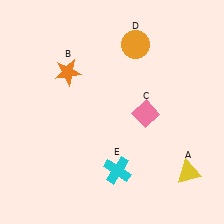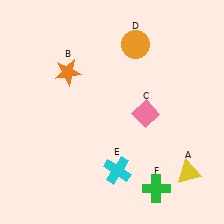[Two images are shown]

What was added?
A green cross (F) was added in Image 2.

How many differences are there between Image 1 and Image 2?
There is 1 difference between the two images.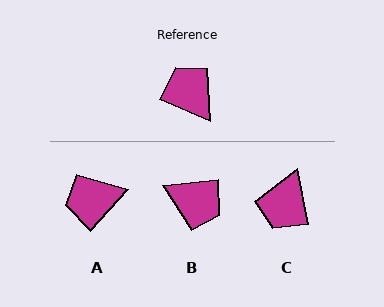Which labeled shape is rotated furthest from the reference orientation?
B, about 151 degrees away.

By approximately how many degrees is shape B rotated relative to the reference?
Approximately 151 degrees clockwise.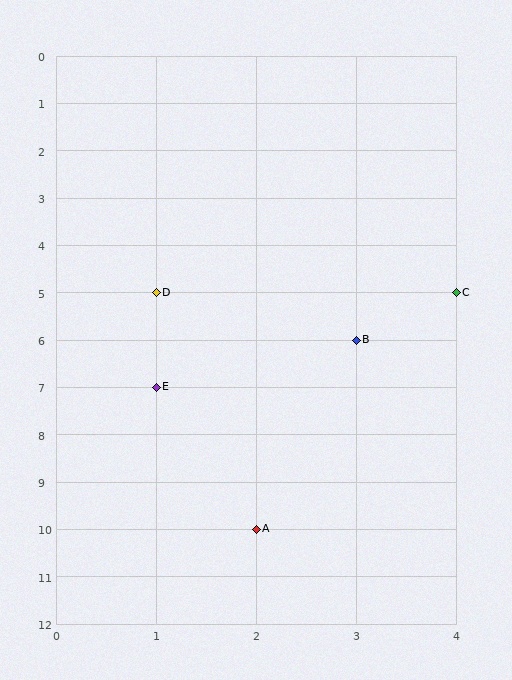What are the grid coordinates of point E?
Point E is at grid coordinates (1, 7).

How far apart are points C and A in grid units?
Points C and A are 2 columns and 5 rows apart (about 5.4 grid units diagonally).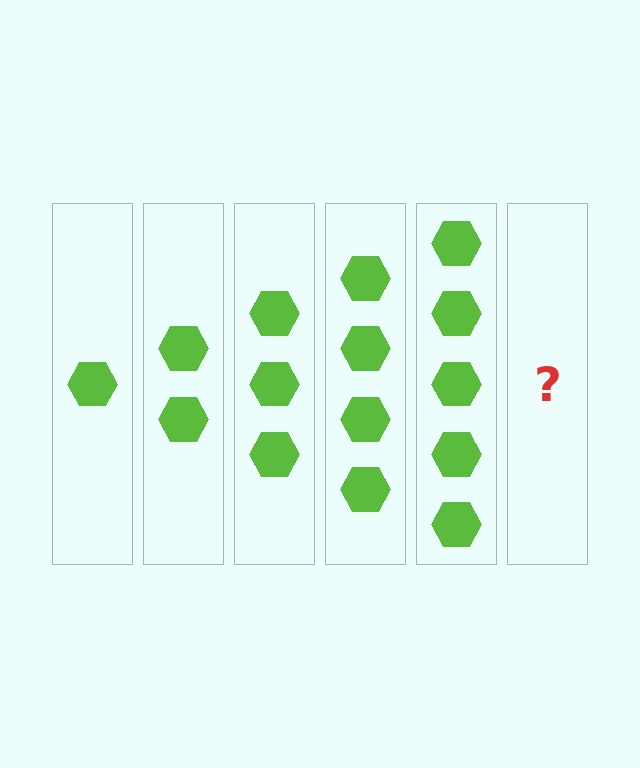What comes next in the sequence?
The next element should be 6 hexagons.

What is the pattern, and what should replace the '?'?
The pattern is that each step adds one more hexagon. The '?' should be 6 hexagons.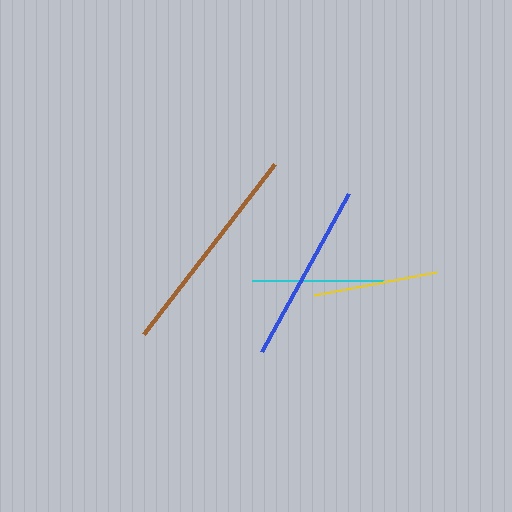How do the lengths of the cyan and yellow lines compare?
The cyan and yellow lines are approximately the same length.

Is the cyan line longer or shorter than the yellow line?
The cyan line is longer than the yellow line.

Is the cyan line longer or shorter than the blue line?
The blue line is longer than the cyan line.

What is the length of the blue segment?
The blue segment is approximately 181 pixels long.